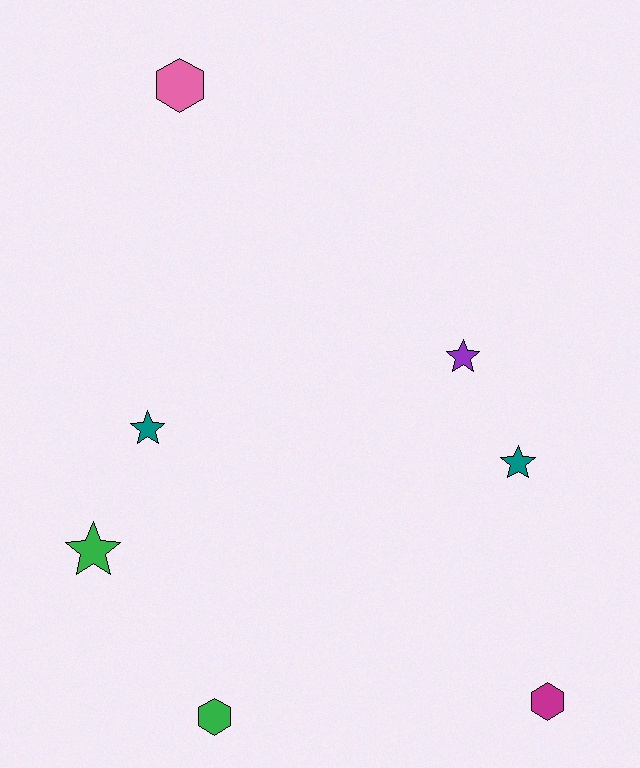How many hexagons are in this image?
There are 3 hexagons.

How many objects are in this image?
There are 7 objects.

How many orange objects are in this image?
There are no orange objects.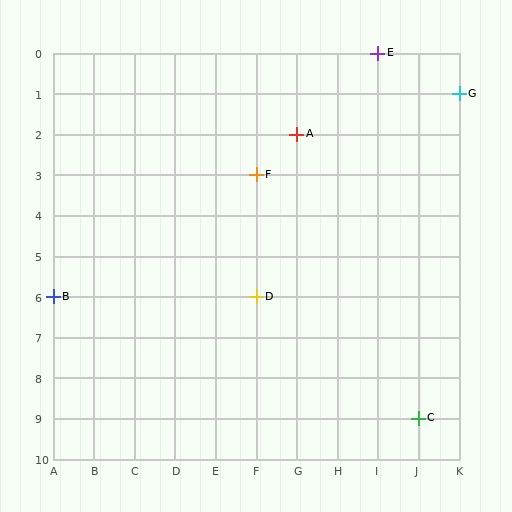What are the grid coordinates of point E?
Point E is at grid coordinates (I, 0).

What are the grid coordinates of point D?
Point D is at grid coordinates (F, 6).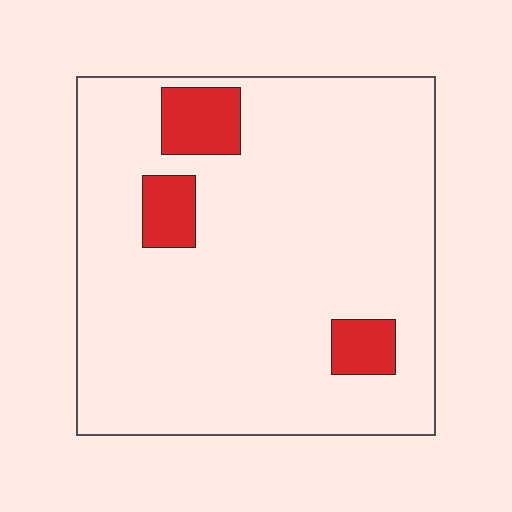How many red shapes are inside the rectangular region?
3.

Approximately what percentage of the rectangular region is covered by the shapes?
Approximately 10%.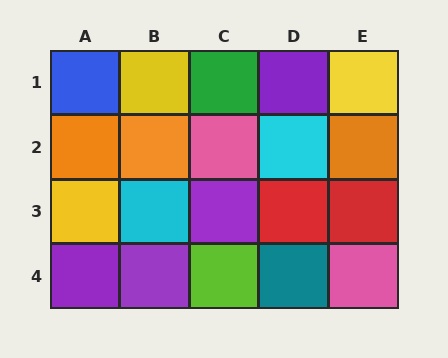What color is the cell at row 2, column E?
Orange.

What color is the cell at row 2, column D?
Cyan.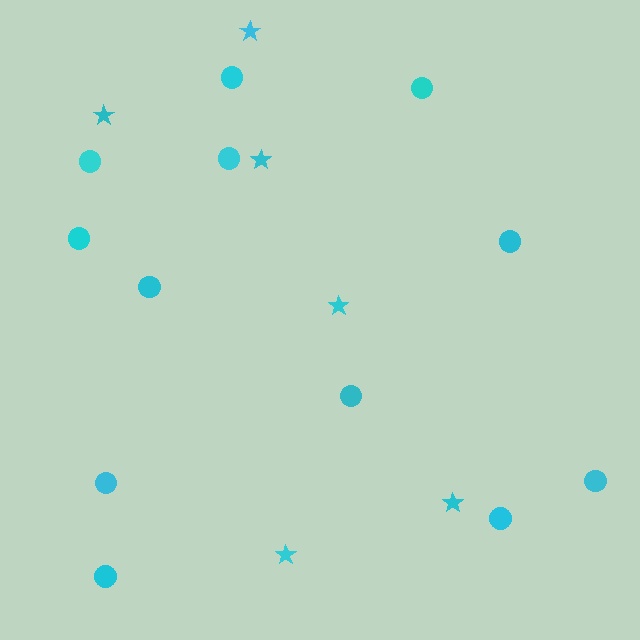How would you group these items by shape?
There are 2 groups: one group of stars (6) and one group of circles (12).